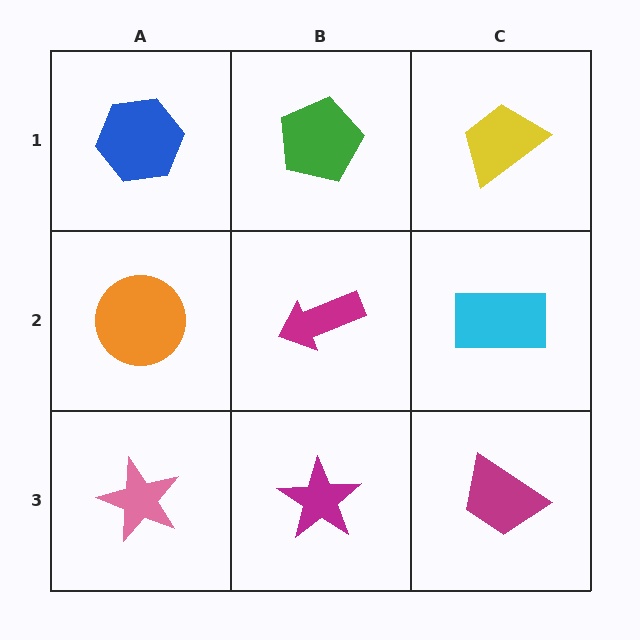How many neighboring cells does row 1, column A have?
2.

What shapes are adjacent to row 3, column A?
An orange circle (row 2, column A), a magenta star (row 3, column B).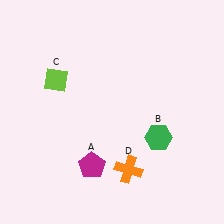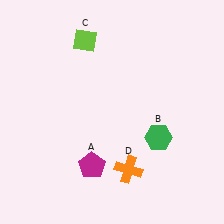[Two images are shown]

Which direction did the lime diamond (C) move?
The lime diamond (C) moved up.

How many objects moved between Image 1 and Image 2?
1 object moved between the two images.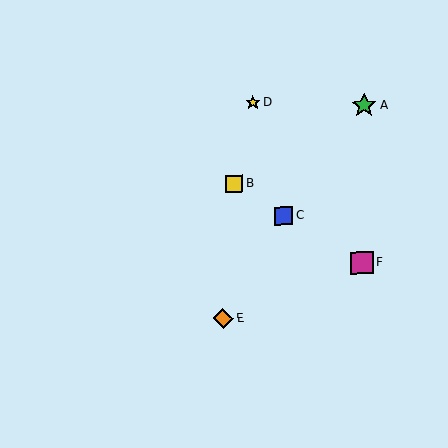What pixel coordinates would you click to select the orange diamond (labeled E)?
Click at (223, 319) to select the orange diamond E.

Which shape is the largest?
The green star (labeled A) is the largest.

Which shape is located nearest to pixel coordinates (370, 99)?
The green star (labeled A) at (364, 106) is nearest to that location.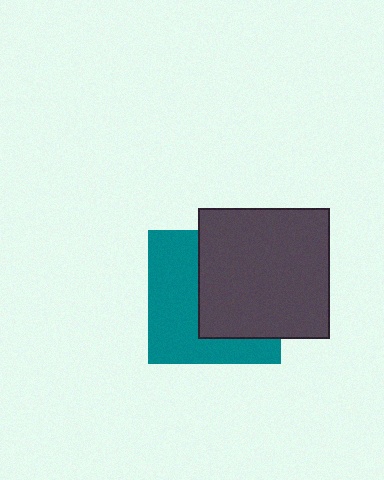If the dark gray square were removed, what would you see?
You would see the complete teal square.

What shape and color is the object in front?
The object in front is a dark gray square.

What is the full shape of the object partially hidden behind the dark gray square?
The partially hidden object is a teal square.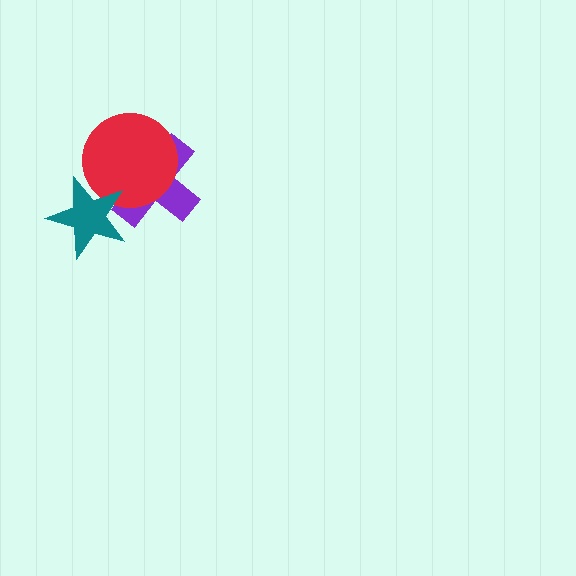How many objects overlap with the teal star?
2 objects overlap with the teal star.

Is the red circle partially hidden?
Yes, it is partially covered by another shape.